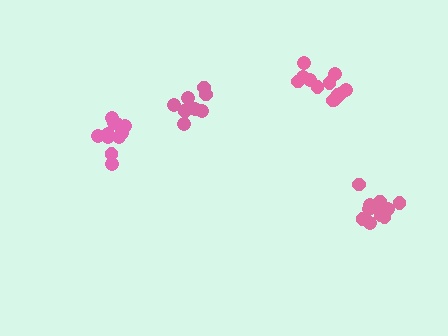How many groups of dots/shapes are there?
There are 4 groups.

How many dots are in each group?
Group 1: 9 dots, Group 2: 11 dots, Group 3: 13 dots, Group 4: 13 dots (46 total).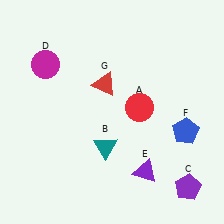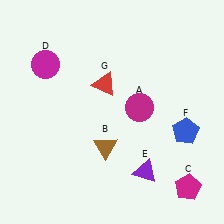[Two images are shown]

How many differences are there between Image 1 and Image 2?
There are 3 differences between the two images.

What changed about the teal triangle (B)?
In Image 1, B is teal. In Image 2, it changed to brown.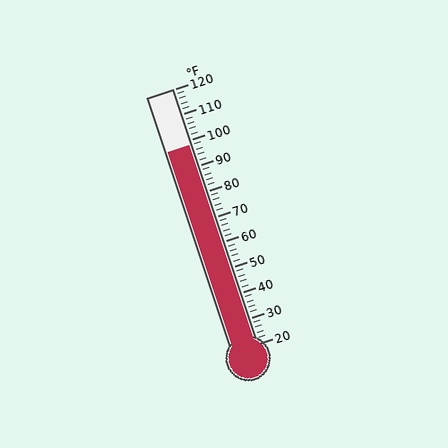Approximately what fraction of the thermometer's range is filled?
The thermometer is filled to approximately 80% of its range.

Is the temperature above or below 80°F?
The temperature is above 80°F.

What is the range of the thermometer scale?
The thermometer scale ranges from 20°F to 120°F.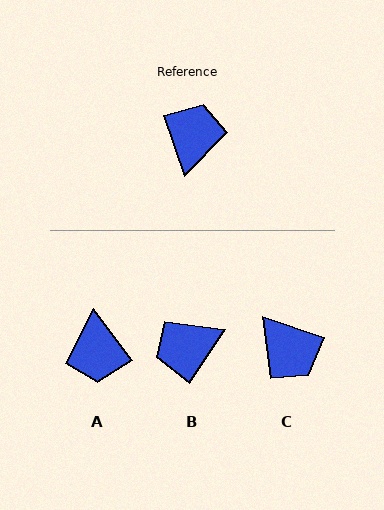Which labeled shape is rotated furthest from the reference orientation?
A, about 162 degrees away.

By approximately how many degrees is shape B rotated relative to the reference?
Approximately 128 degrees counter-clockwise.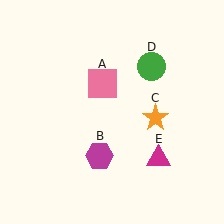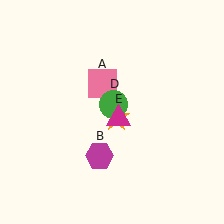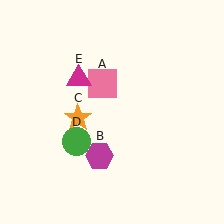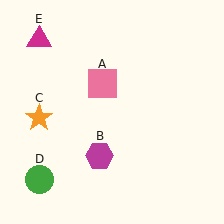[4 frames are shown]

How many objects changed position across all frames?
3 objects changed position: orange star (object C), green circle (object D), magenta triangle (object E).